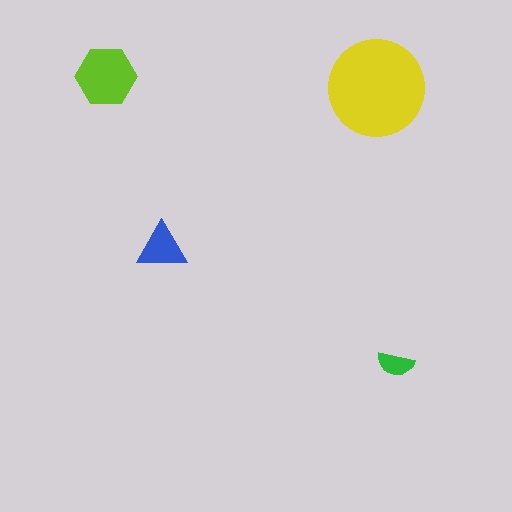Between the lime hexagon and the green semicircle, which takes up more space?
The lime hexagon.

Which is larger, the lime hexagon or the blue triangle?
The lime hexagon.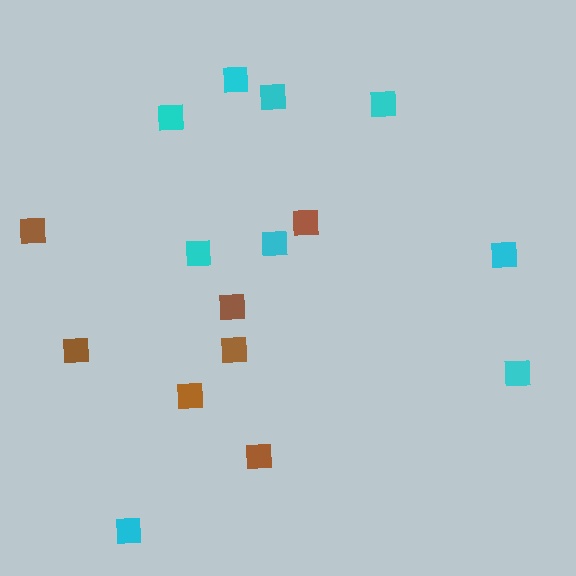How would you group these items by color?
There are 2 groups: one group of cyan squares (9) and one group of brown squares (7).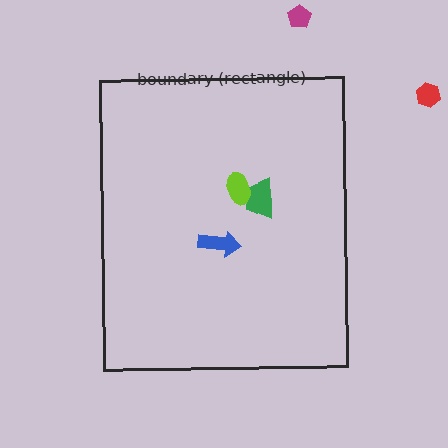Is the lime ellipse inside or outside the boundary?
Inside.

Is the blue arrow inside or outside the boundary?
Inside.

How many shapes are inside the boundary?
3 inside, 2 outside.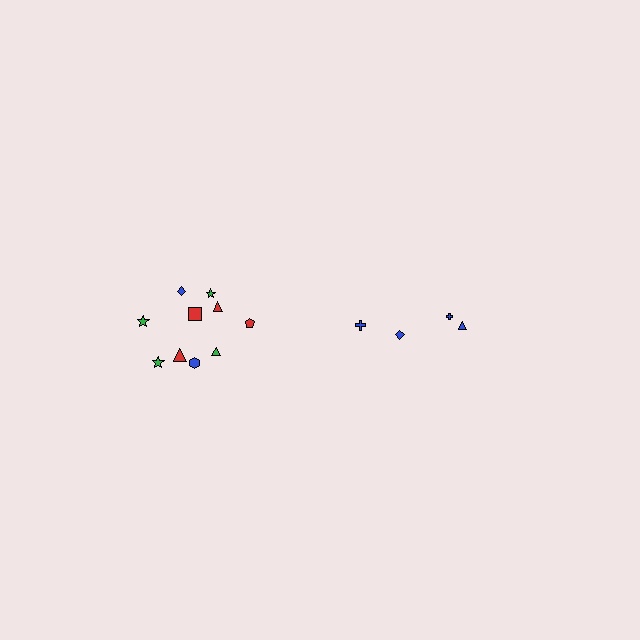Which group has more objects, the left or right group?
The left group.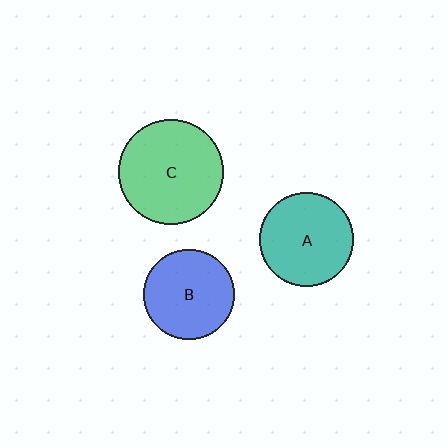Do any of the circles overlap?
No, none of the circles overlap.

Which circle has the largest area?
Circle C (green).